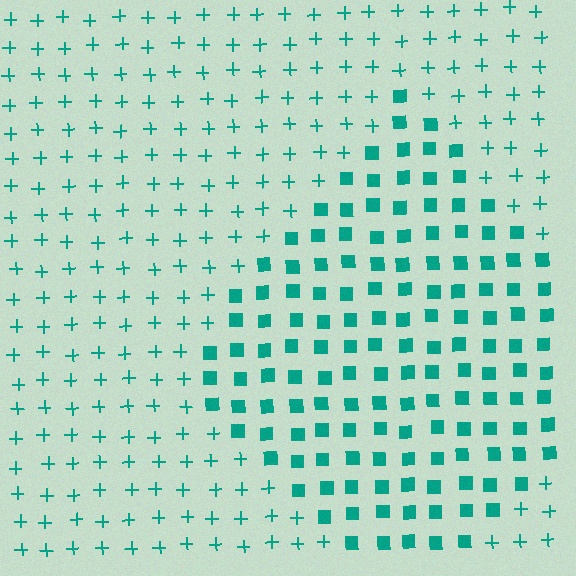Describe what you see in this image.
The image is filled with small teal elements arranged in a uniform grid. A diamond-shaped region contains squares, while the surrounding area contains plus signs. The boundary is defined purely by the change in element shape.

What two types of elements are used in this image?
The image uses squares inside the diamond region and plus signs outside it.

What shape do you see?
I see a diamond.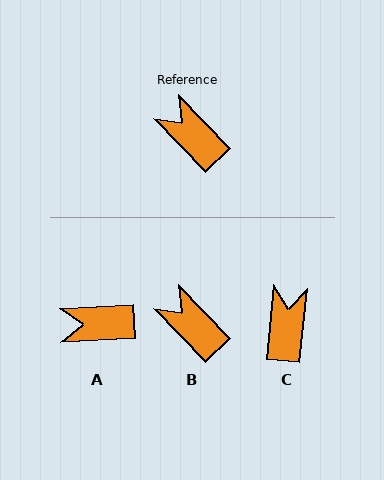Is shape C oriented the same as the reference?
No, it is off by about 49 degrees.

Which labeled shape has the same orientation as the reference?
B.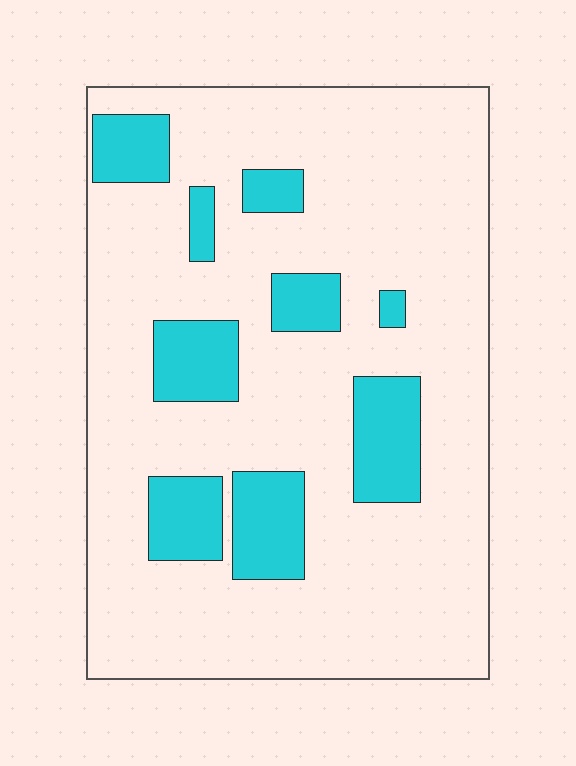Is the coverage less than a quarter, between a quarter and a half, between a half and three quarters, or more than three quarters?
Less than a quarter.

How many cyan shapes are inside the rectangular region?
9.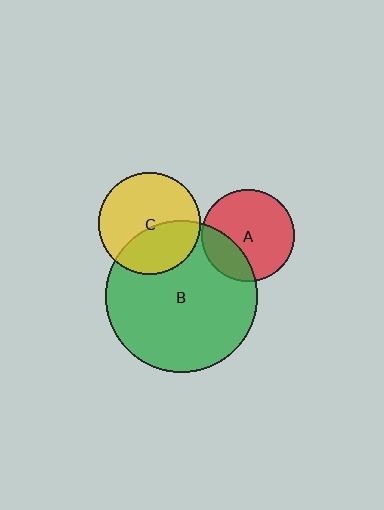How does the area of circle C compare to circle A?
Approximately 1.2 times.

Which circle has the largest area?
Circle B (green).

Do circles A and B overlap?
Yes.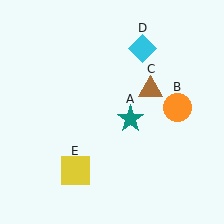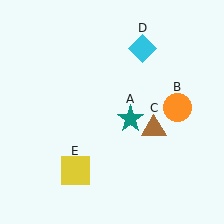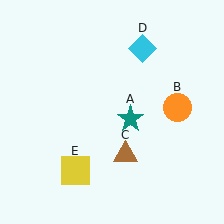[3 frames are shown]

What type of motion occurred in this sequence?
The brown triangle (object C) rotated clockwise around the center of the scene.